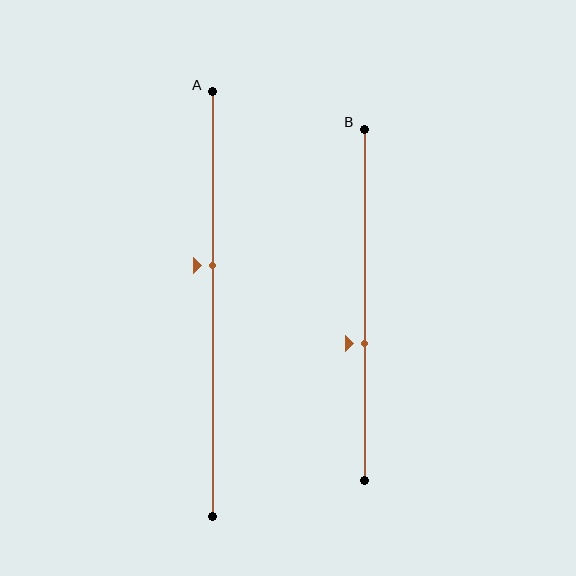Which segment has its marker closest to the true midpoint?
Segment A has its marker closest to the true midpoint.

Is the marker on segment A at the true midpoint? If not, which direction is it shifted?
No, the marker on segment A is shifted upward by about 9% of the segment length.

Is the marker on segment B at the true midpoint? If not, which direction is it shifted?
No, the marker on segment B is shifted downward by about 11% of the segment length.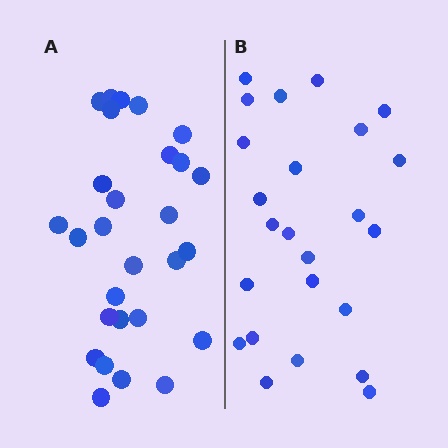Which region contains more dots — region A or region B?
Region A (the left region) has more dots.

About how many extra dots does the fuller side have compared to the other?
Region A has about 4 more dots than region B.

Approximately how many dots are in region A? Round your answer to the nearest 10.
About 30 dots. (The exact count is 28, which rounds to 30.)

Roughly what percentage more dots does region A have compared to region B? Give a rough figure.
About 15% more.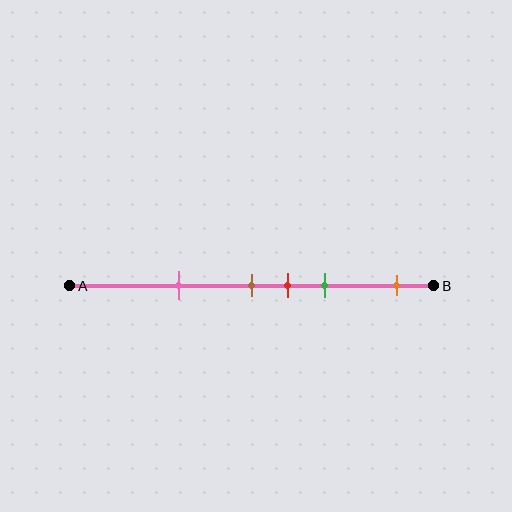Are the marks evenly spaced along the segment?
No, the marks are not evenly spaced.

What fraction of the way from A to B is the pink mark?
The pink mark is approximately 30% (0.3) of the way from A to B.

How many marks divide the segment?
There are 5 marks dividing the segment.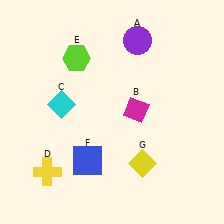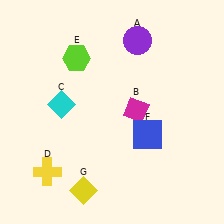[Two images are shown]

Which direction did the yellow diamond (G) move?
The yellow diamond (G) moved left.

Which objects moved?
The objects that moved are: the blue square (F), the yellow diamond (G).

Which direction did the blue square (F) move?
The blue square (F) moved right.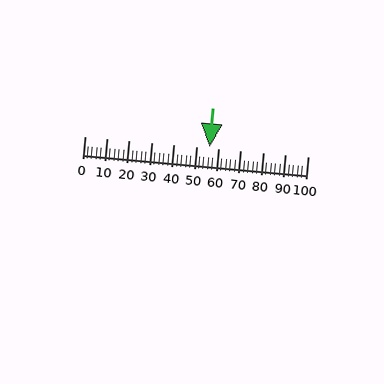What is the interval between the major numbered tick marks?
The major tick marks are spaced 10 units apart.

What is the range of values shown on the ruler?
The ruler shows values from 0 to 100.